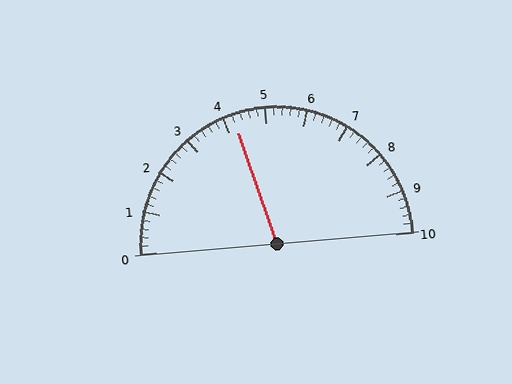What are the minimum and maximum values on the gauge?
The gauge ranges from 0 to 10.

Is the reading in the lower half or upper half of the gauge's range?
The reading is in the lower half of the range (0 to 10).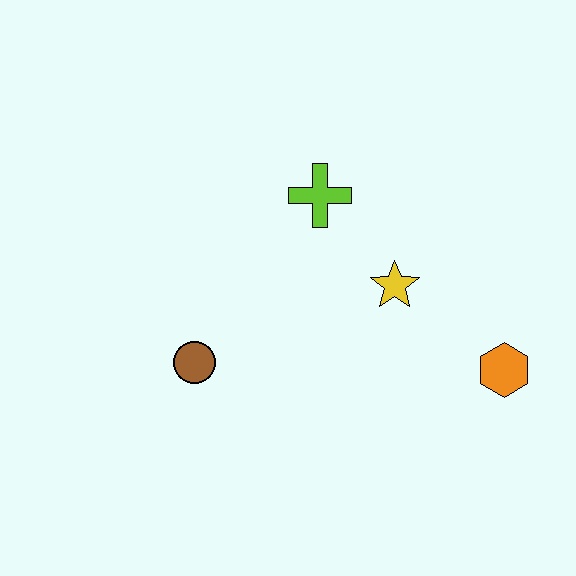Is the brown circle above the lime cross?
No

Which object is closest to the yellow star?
The lime cross is closest to the yellow star.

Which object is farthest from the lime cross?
The orange hexagon is farthest from the lime cross.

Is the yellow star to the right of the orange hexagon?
No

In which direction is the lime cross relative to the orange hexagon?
The lime cross is to the left of the orange hexagon.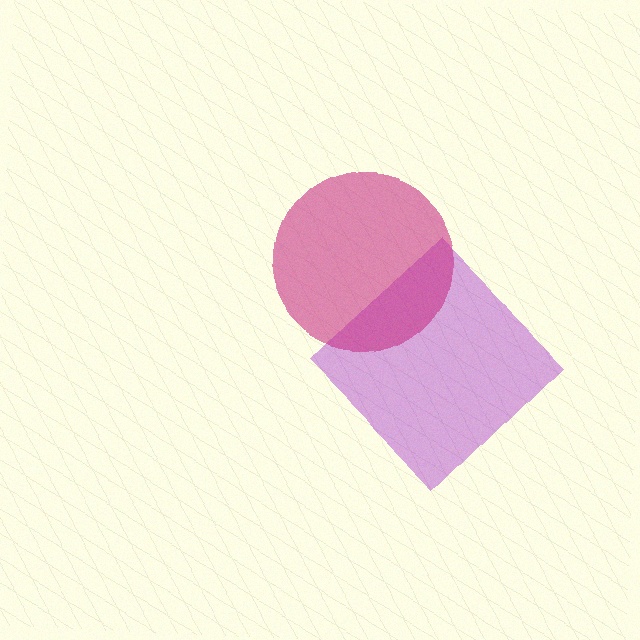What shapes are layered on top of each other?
The layered shapes are: a purple diamond, a magenta circle.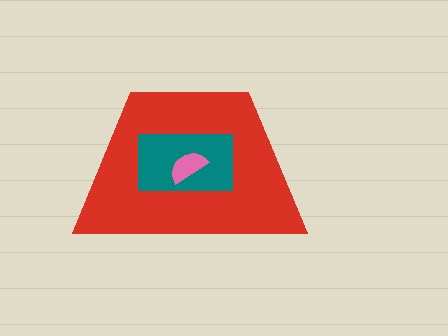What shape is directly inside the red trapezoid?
The teal rectangle.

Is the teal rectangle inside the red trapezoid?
Yes.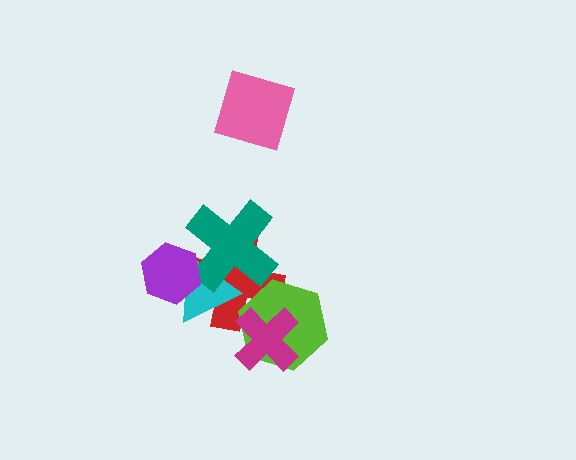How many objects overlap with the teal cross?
3 objects overlap with the teal cross.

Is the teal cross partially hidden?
Yes, it is partially covered by another shape.